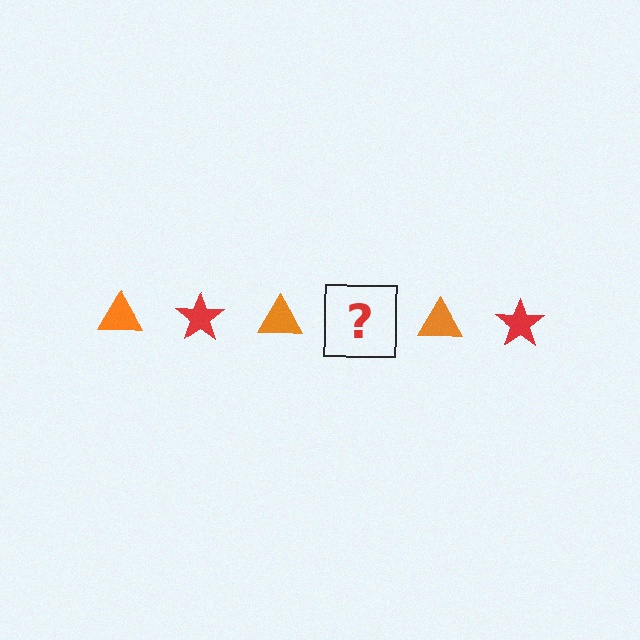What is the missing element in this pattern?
The missing element is a red star.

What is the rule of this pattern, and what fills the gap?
The rule is that the pattern alternates between orange triangle and red star. The gap should be filled with a red star.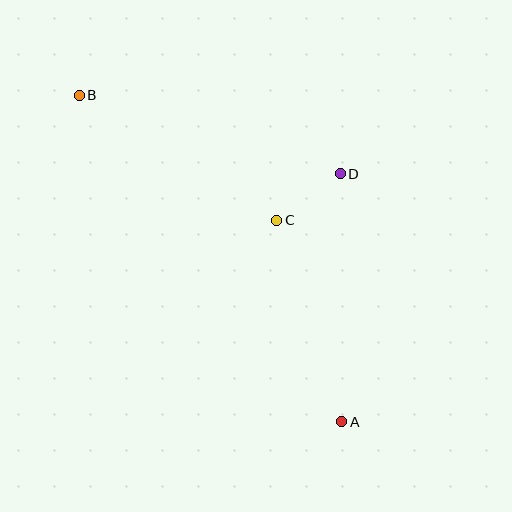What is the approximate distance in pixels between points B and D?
The distance between B and D is approximately 273 pixels.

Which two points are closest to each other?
Points C and D are closest to each other.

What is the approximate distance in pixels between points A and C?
The distance between A and C is approximately 212 pixels.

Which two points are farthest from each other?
Points A and B are farthest from each other.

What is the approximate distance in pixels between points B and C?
The distance between B and C is approximately 234 pixels.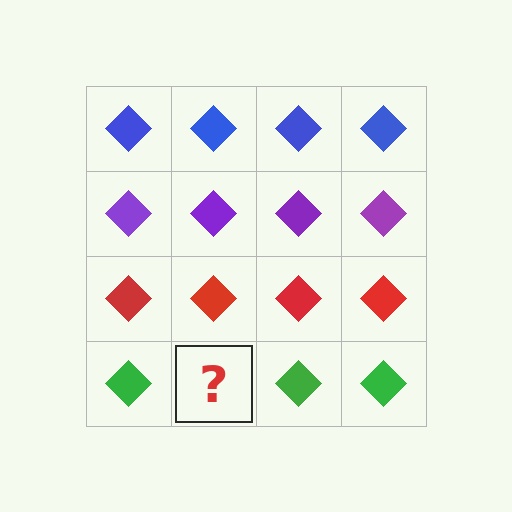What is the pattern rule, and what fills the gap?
The rule is that each row has a consistent color. The gap should be filled with a green diamond.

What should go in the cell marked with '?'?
The missing cell should contain a green diamond.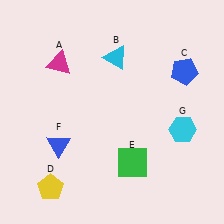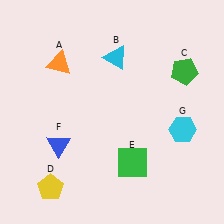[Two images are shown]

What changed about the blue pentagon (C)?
In Image 1, C is blue. In Image 2, it changed to green.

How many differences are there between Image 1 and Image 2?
There are 2 differences between the two images.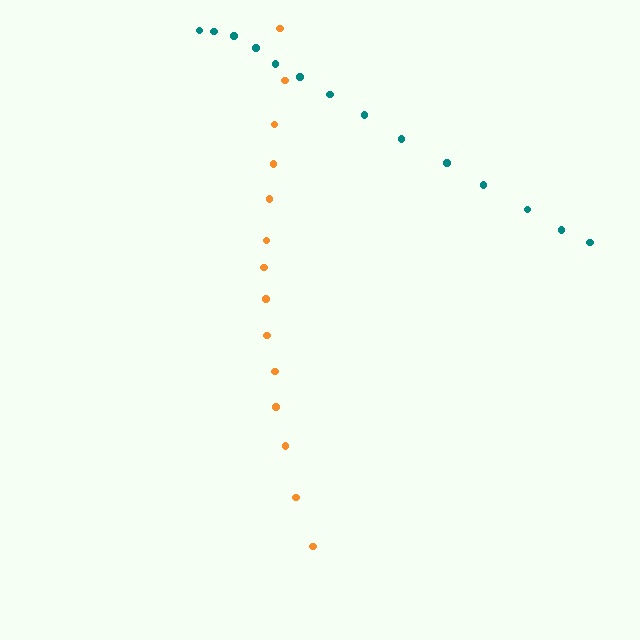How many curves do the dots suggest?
There are 2 distinct paths.